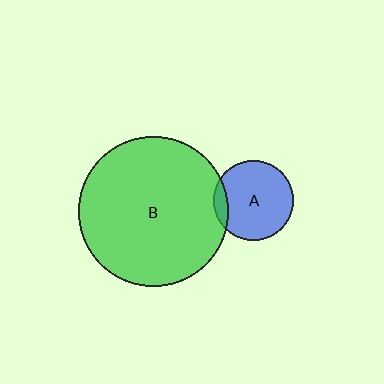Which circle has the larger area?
Circle B (green).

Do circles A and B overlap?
Yes.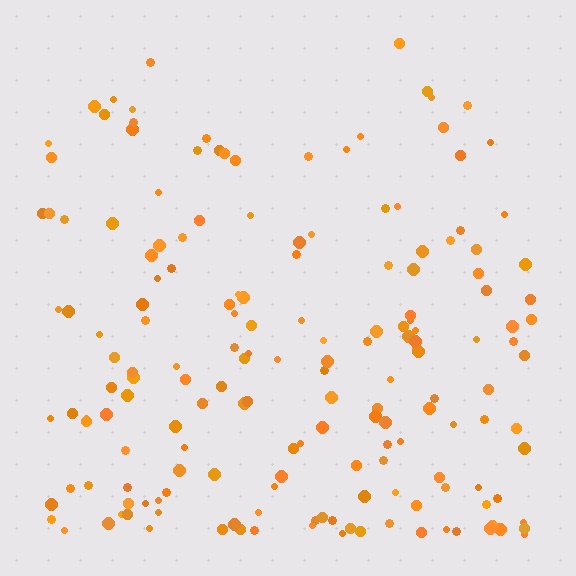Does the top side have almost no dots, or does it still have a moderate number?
Still a moderate number, just noticeably fewer than the bottom.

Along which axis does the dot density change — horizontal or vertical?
Vertical.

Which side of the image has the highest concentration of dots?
The bottom.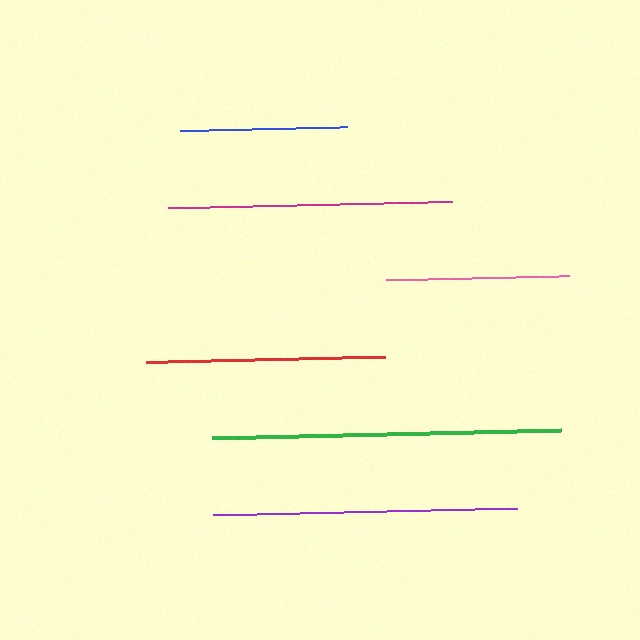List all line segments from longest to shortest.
From longest to shortest: green, purple, magenta, red, pink, blue.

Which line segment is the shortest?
The blue line is the shortest at approximately 167 pixels.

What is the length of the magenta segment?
The magenta segment is approximately 284 pixels long.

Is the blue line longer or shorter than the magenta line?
The magenta line is longer than the blue line.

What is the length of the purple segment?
The purple segment is approximately 304 pixels long.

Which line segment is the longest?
The green line is the longest at approximately 350 pixels.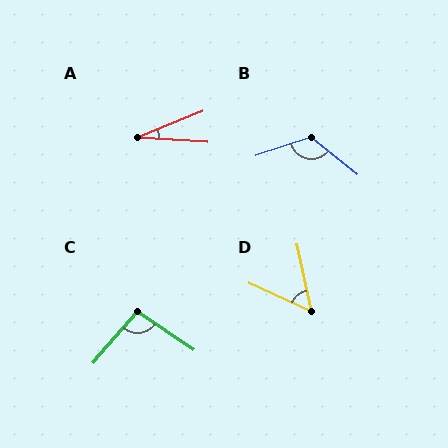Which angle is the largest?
B, at approximately 123 degrees.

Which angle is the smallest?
A, at approximately 26 degrees.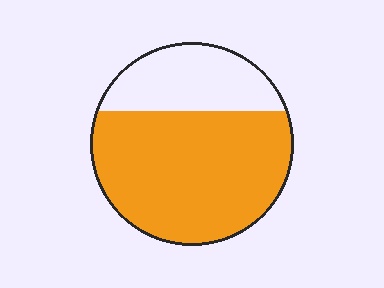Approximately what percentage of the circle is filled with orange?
Approximately 70%.